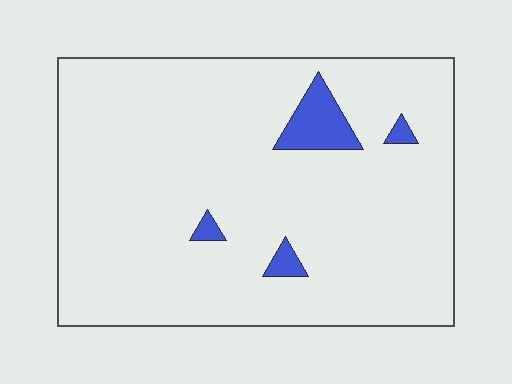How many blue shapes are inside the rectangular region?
4.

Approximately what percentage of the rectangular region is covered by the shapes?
Approximately 5%.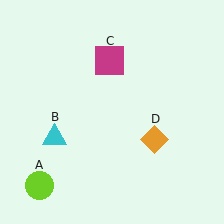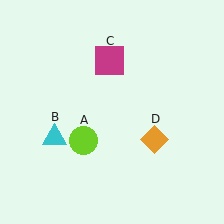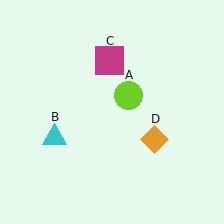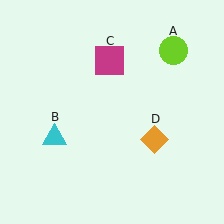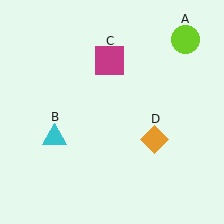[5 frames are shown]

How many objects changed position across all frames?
1 object changed position: lime circle (object A).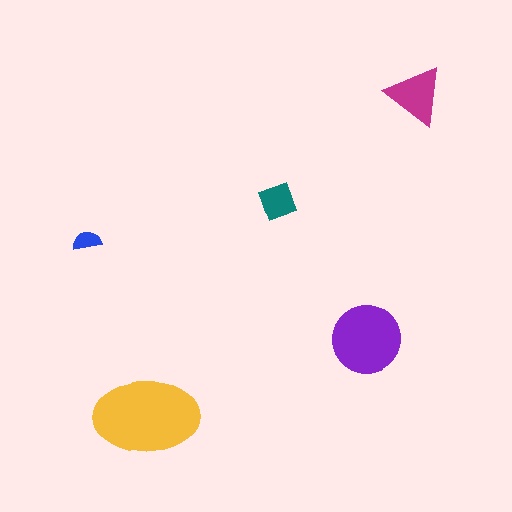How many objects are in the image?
There are 5 objects in the image.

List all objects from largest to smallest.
The yellow ellipse, the purple circle, the magenta triangle, the teal square, the blue semicircle.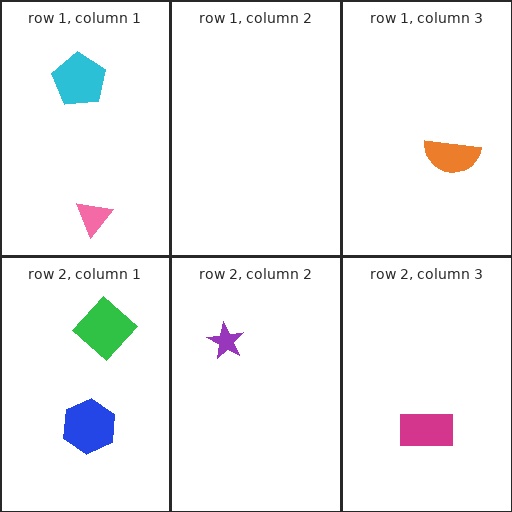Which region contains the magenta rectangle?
The row 2, column 3 region.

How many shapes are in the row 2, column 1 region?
2.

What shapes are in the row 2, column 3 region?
The magenta rectangle.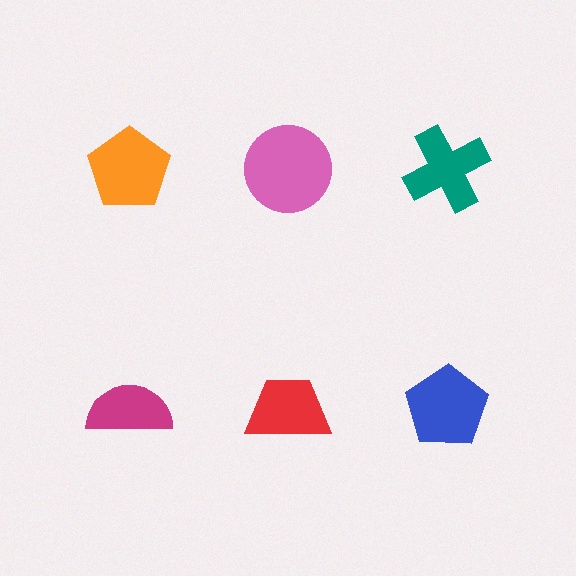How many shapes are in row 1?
3 shapes.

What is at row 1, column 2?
A pink circle.